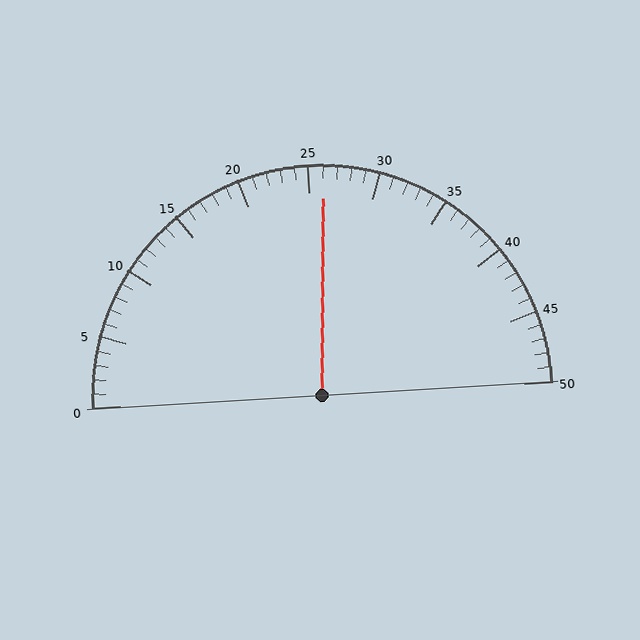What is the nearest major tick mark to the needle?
The nearest major tick mark is 25.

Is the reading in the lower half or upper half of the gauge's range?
The reading is in the upper half of the range (0 to 50).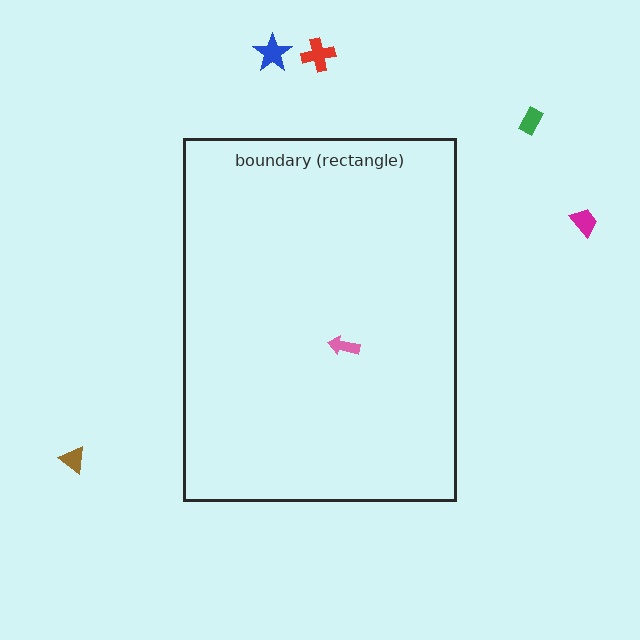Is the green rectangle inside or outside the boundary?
Outside.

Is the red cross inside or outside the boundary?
Outside.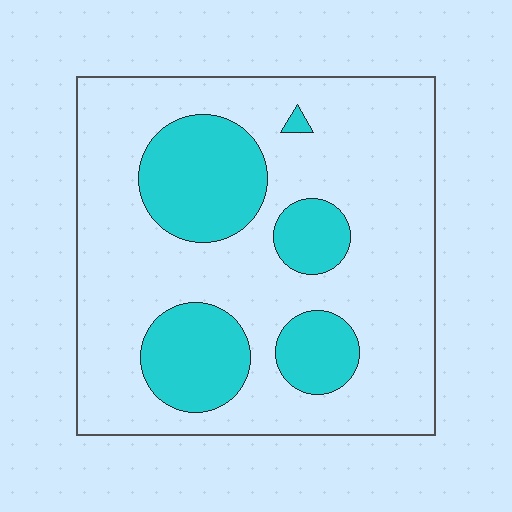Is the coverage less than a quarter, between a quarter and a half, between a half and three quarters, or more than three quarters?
Between a quarter and a half.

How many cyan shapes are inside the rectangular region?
5.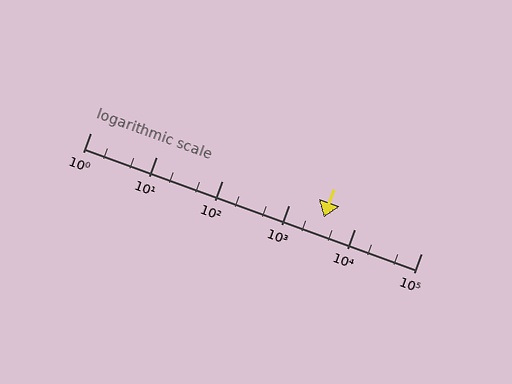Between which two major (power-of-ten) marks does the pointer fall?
The pointer is between 1000 and 10000.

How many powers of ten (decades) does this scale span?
The scale spans 5 decades, from 1 to 100000.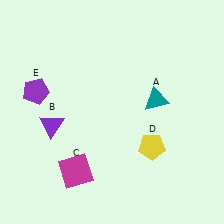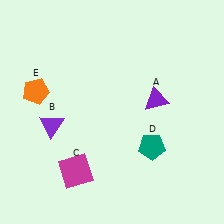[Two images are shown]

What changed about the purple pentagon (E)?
In Image 1, E is purple. In Image 2, it changed to orange.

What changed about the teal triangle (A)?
In Image 1, A is teal. In Image 2, it changed to purple.